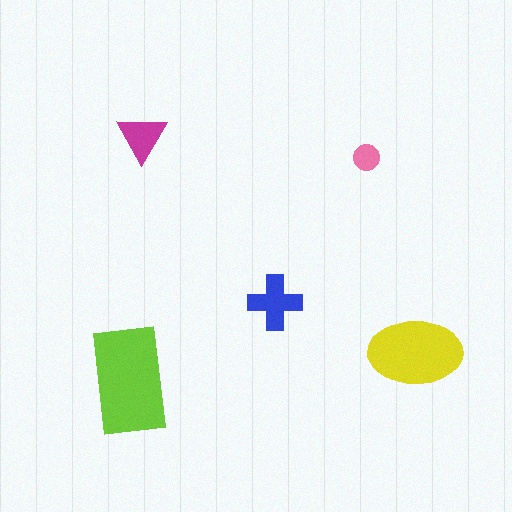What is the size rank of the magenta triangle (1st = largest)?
4th.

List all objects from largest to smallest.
The lime rectangle, the yellow ellipse, the blue cross, the magenta triangle, the pink circle.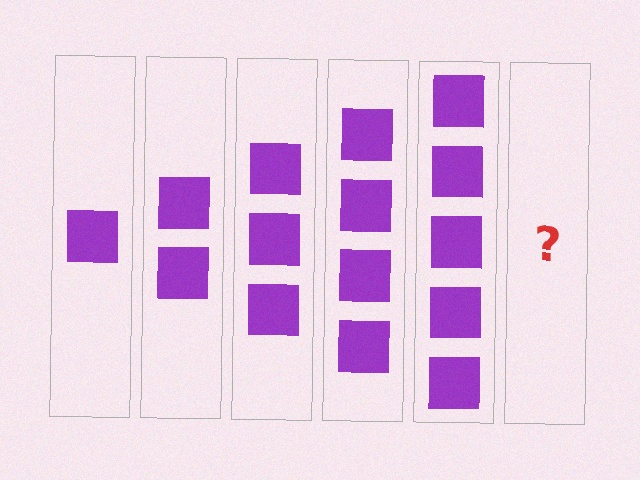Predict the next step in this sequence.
The next step is 6 squares.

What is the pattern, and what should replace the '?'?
The pattern is that each step adds one more square. The '?' should be 6 squares.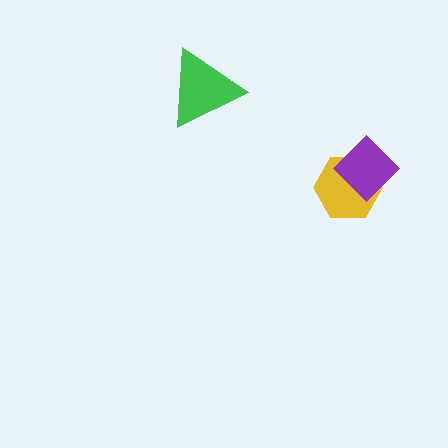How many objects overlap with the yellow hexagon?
1 object overlaps with the yellow hexagon.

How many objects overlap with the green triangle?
0 objects overlap with the green triangle.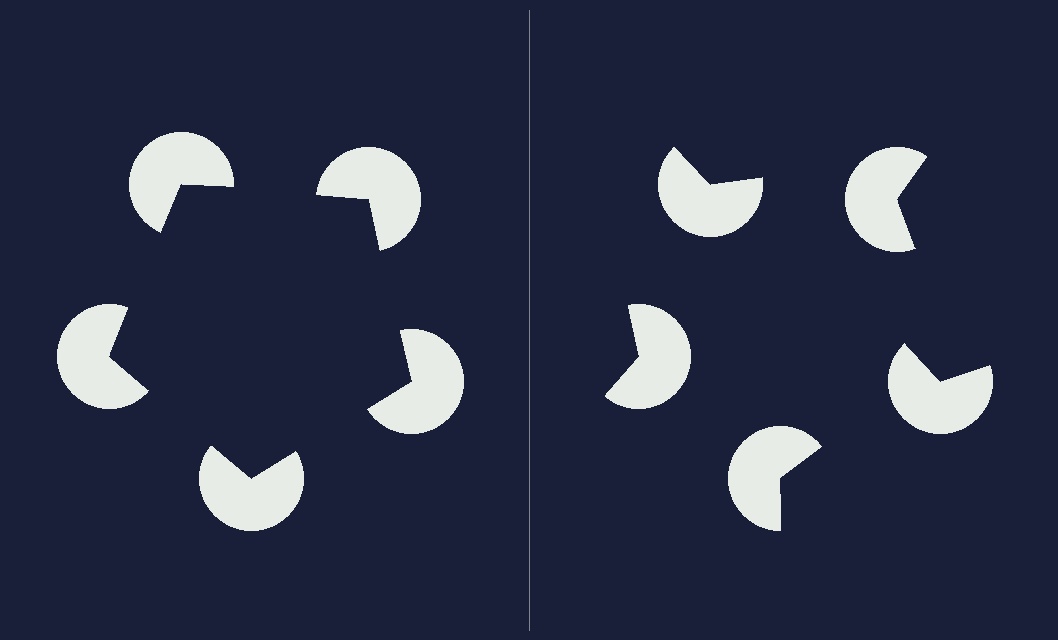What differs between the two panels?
The pac-man discs are positioned identically on both sides; only the wedge orientations differ. On the left they align to a pentagon; on the right they are misaligned.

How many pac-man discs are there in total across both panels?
10 — 5 on each side.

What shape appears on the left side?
An illusory pentagon.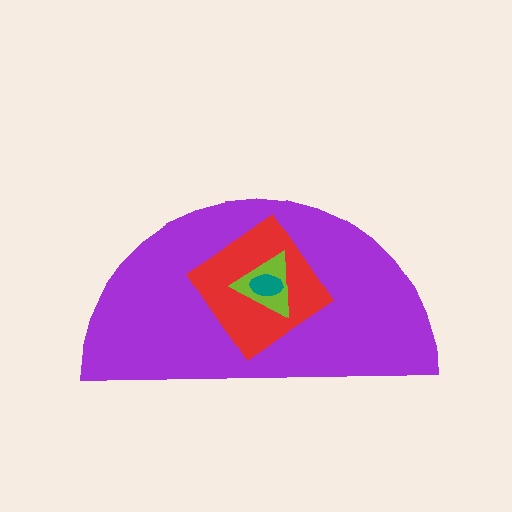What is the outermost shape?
The purple semicircle.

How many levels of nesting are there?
4.